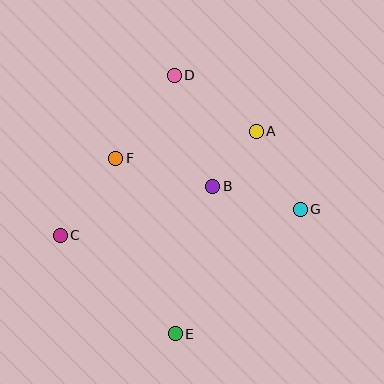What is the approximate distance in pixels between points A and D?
The distance between A and D is approximately 99 pixels.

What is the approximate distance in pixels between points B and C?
The distance between B and C is approximately 160 pixels.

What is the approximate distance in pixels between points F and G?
The distance between F and G is approximately 191 pixels.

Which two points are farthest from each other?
Points D and E are farthest from each other.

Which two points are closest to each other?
Points A and B are closest to each other.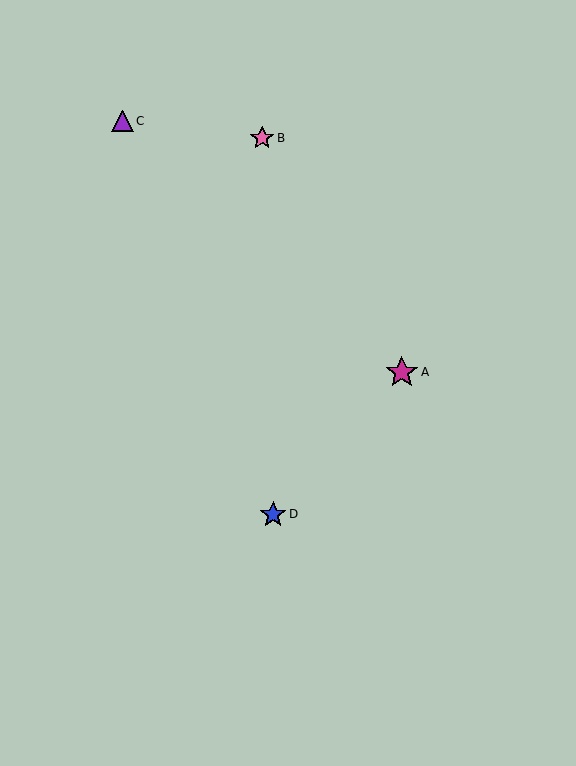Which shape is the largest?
The magenta star (labeled A) is the largest.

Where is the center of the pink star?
The center of the pink star is at (262, 138).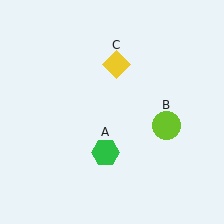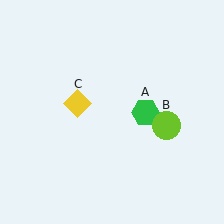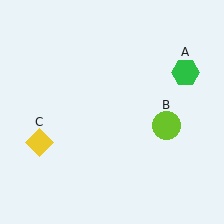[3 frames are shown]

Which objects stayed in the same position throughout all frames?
Lime circle (object B) remained stationary.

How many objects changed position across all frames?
2 objects changed position: green hexagon (object A), yellow diamond (object C).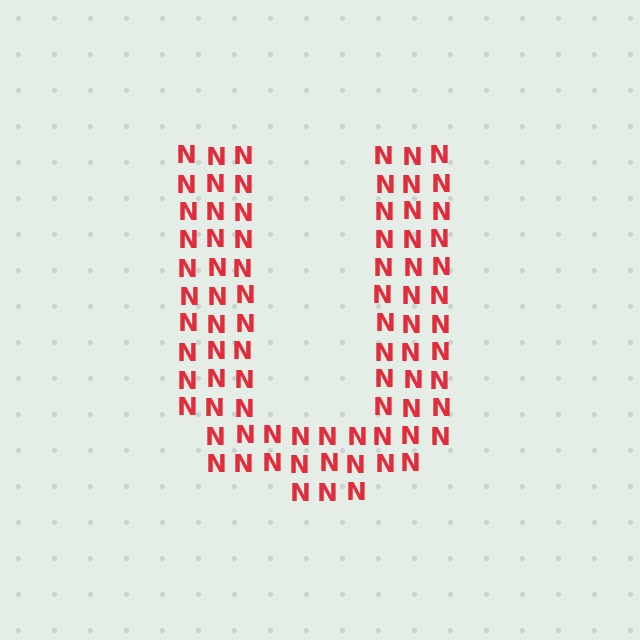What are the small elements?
The small elements are letter N's.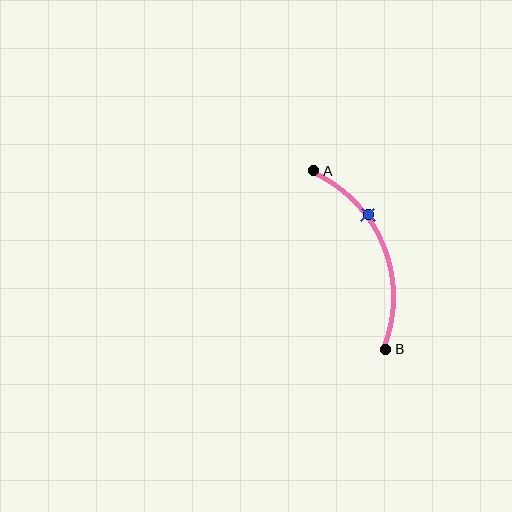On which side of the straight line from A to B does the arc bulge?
The arc bulges to the right of the straight line connecting A and B.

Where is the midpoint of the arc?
The arc midpoint is the point on the curve farthest from the straight line joining A and B. It sits to the right of that line.